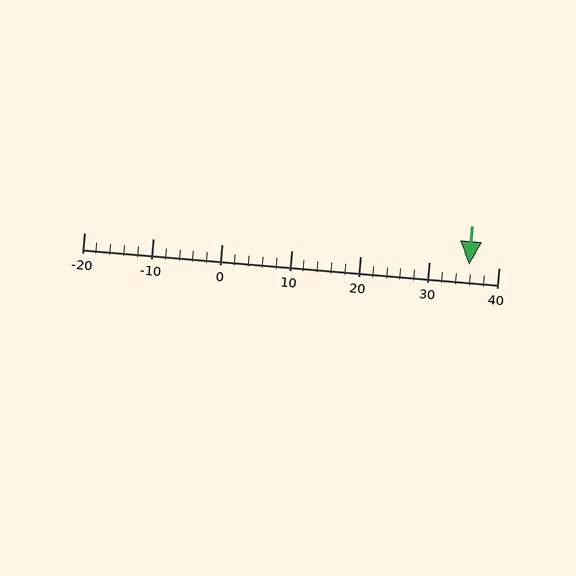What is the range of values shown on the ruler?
The ruler shows values from -20 to 40.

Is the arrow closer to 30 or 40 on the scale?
The arrow is closer to 40.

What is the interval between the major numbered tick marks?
The major tick marks are spaced 10 units apart.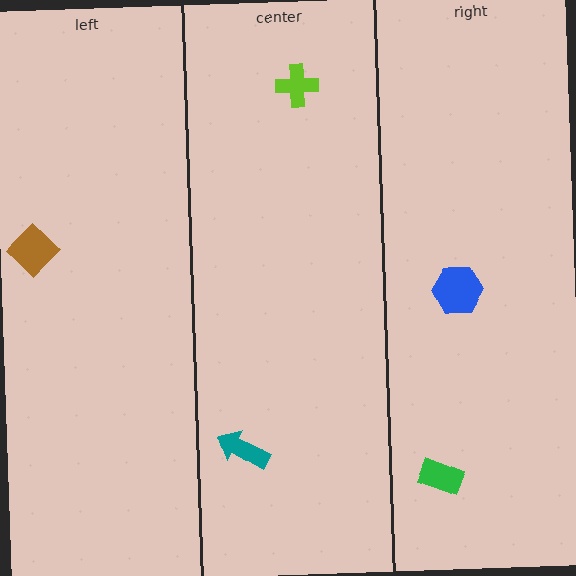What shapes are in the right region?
The blue hexagon, the green rectangle.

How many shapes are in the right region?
2.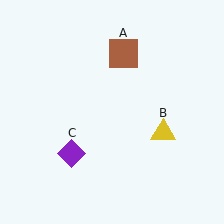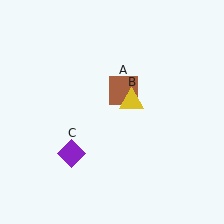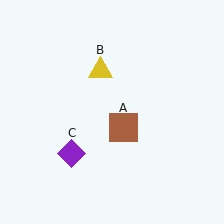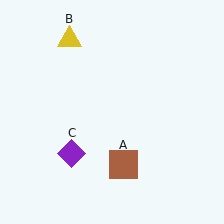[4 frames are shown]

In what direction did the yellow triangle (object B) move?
The yellow triangle (object B) moved up and to the left.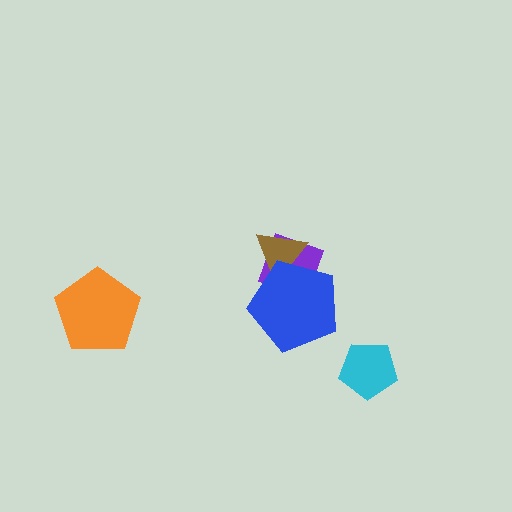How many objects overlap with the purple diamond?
2 objects overlap with the purple diamond.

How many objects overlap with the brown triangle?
2 objects overlap with the brown triangle.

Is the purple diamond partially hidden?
Yes, it is partially covered by another shape.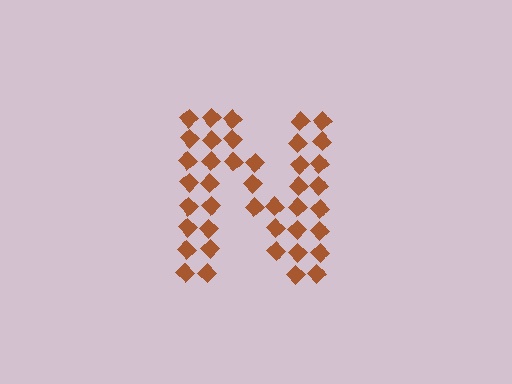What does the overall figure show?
The overall figure shows the letter N.